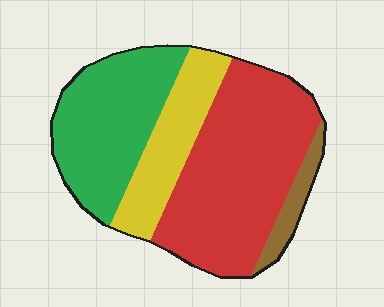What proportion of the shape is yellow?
Yellow takes up between a sixth and a third of the shape.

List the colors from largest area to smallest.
From largest to smallest: red, green, yellow, brown.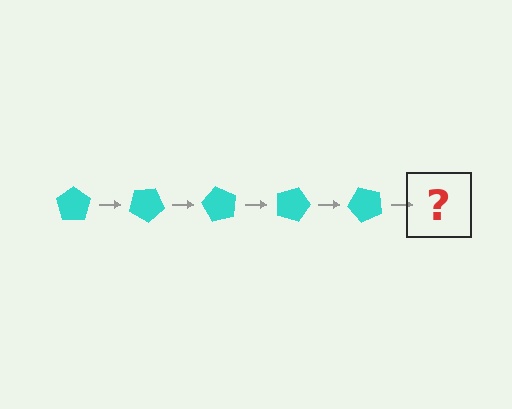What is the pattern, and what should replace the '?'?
The pattern is that the pentagon rotates 30 degrees each step. The '?' should be a cyan pentagon rotated 150 degrees.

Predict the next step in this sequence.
The next step is a cyan pentagon rotated 150 degrees.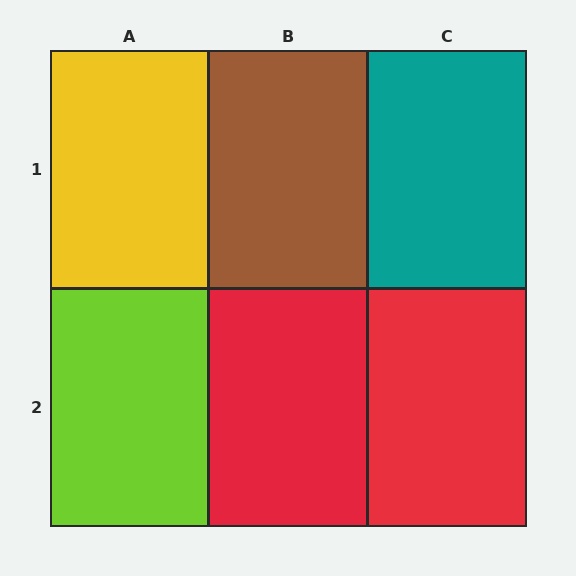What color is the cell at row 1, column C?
Teal.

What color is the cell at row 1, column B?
Brown.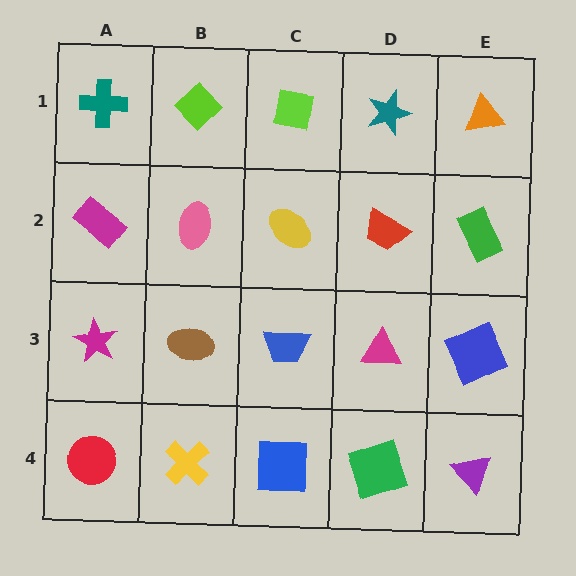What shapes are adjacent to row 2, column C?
A lime square (row 1, column C), a blue trapezoid (row 3, column C), a pink ellipse (row 2, column B), a red trapezoid (row 2, column D).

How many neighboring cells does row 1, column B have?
3.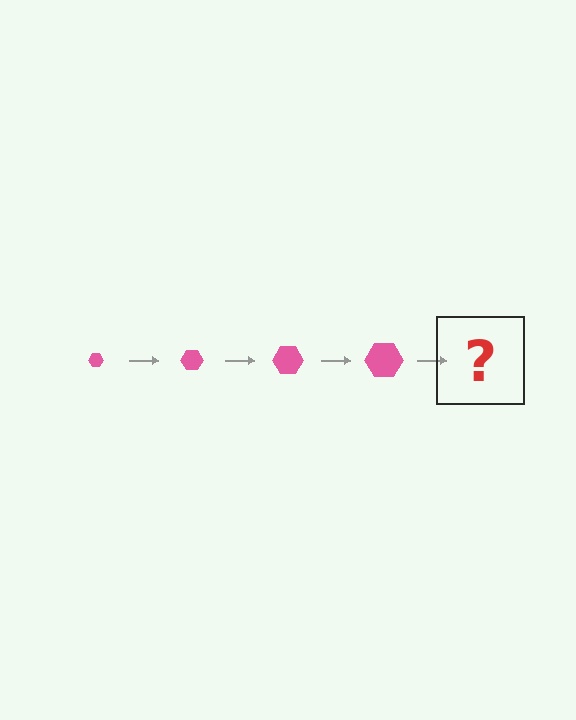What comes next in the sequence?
The next element should be a pink hexagon, larger than the previous one.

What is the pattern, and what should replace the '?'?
The pattern is that the hexagon gets progressively larger each step. The '?' should be a pink hexagon, larger than the previous one.